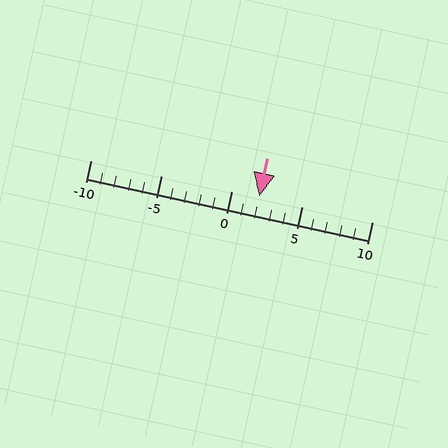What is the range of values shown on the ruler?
The ruler shows values from -10 to 10.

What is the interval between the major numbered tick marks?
The major tick marks are spaced 5 units apart.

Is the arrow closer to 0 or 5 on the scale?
The arrow is closer to 0.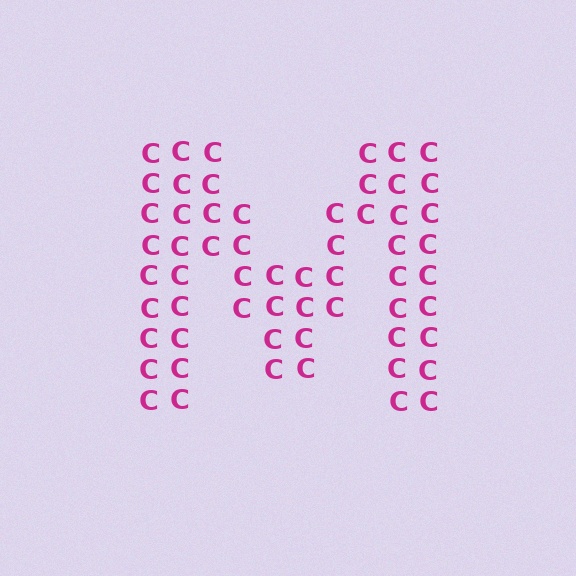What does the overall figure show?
The overall figure shows the letter M.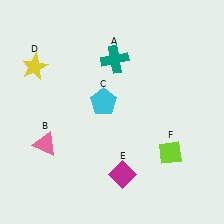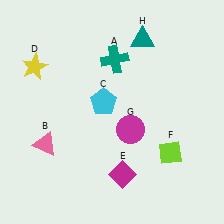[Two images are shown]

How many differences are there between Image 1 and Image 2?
There are 2 differences between the two images.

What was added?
A magenta circle (G), a teal triangle (H) were added in Image 2.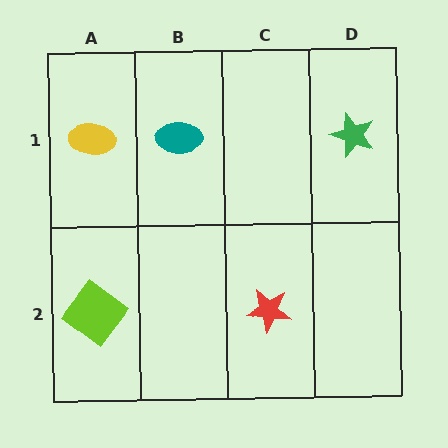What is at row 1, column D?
A green star.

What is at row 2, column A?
A lime diamond.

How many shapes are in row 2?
2 shapes.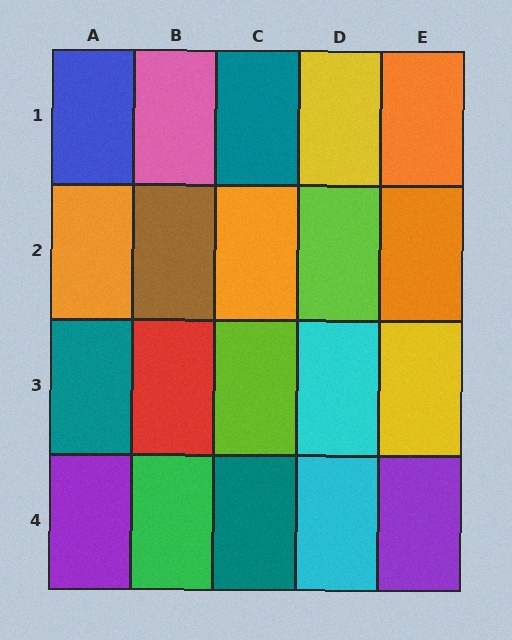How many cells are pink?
1 cell is pink.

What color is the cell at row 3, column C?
Lime.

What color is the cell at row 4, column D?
Cyan.